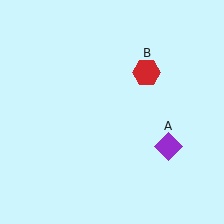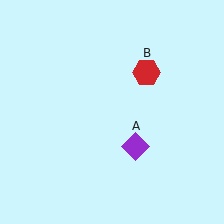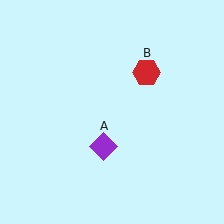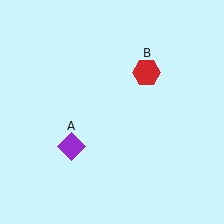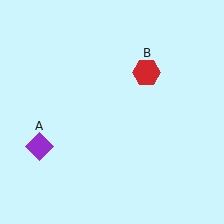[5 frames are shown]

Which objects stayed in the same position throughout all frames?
Red hexagon (object B) remained stationary.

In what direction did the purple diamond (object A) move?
The purple diamond (object A) moved left.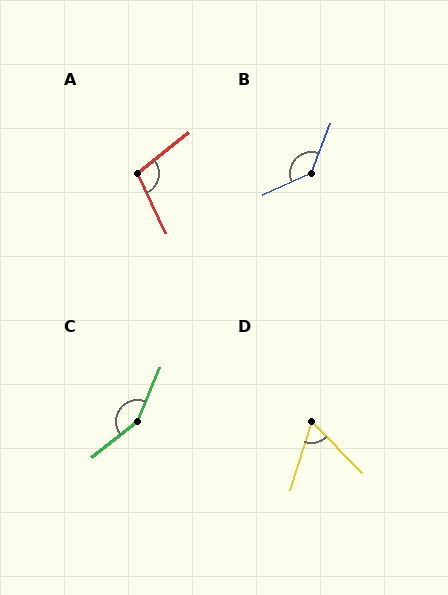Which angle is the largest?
C, at approximately 151 degrees.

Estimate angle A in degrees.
Approximately 103 degrees.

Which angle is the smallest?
D, at approximately 62 degrees.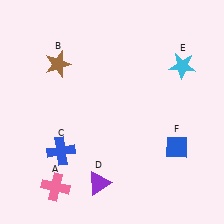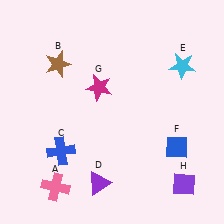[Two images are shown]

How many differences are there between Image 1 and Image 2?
There are 2 differences between the two images.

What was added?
A magenta star (G), a purple diamond (H) were added in Image 2.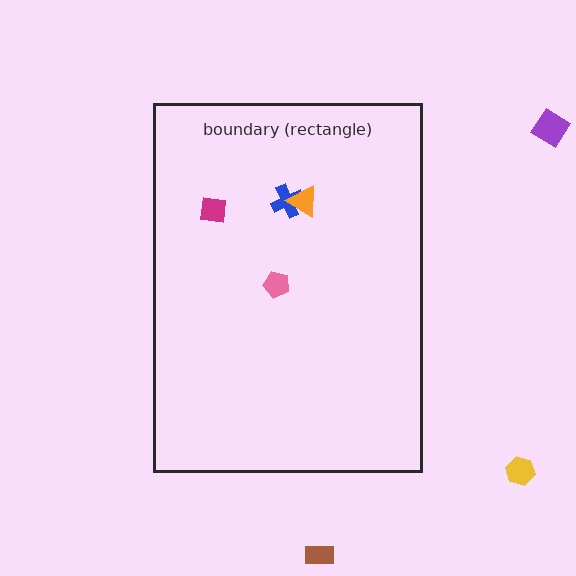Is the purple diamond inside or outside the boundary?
Outside.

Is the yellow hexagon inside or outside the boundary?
Outside.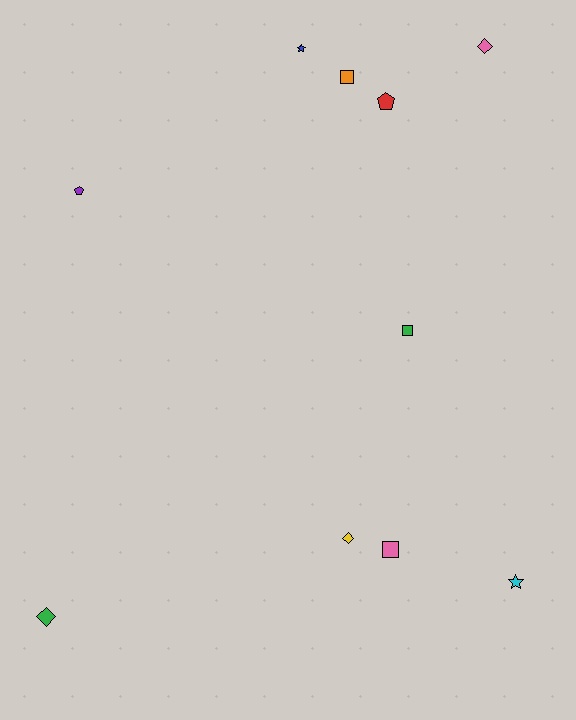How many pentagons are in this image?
There are 2 pentagons.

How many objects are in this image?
There are 10 objects.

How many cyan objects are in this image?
There is 1 cyan object.